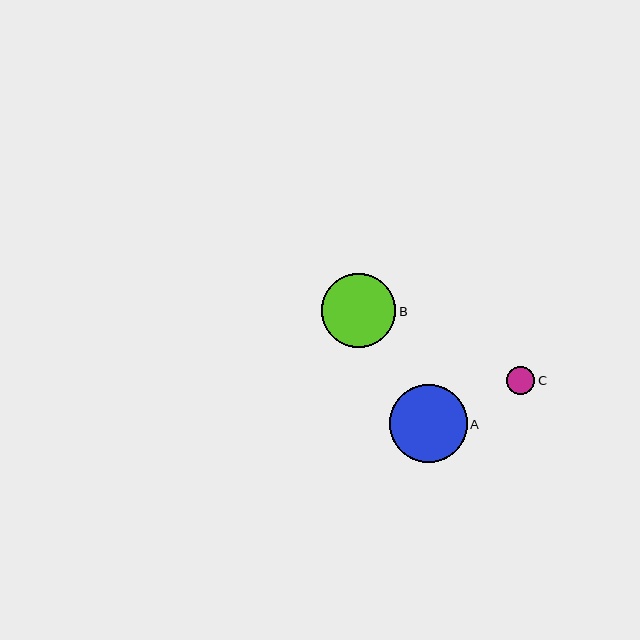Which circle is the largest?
Circle A is the largest with a size of approximately 78 pixels.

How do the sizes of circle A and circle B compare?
Circle A and circle B are approximately the same size.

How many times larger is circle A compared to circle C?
Circle A is approximately 2.8 times the size of circle C.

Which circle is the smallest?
Circle C is the smallest with a size of approximately 28 pixels.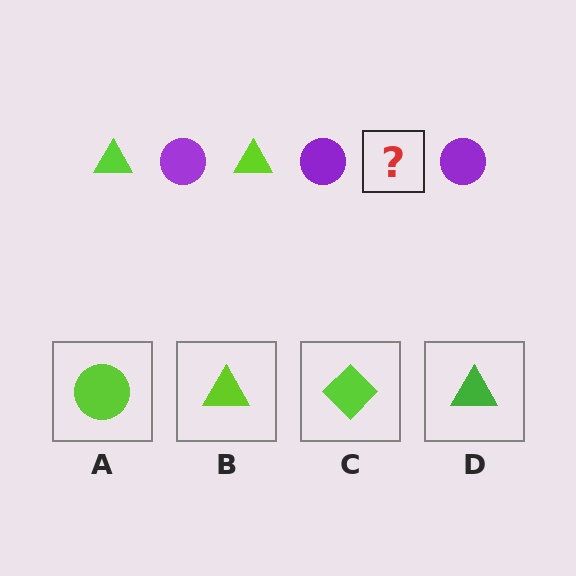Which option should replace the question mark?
Option B.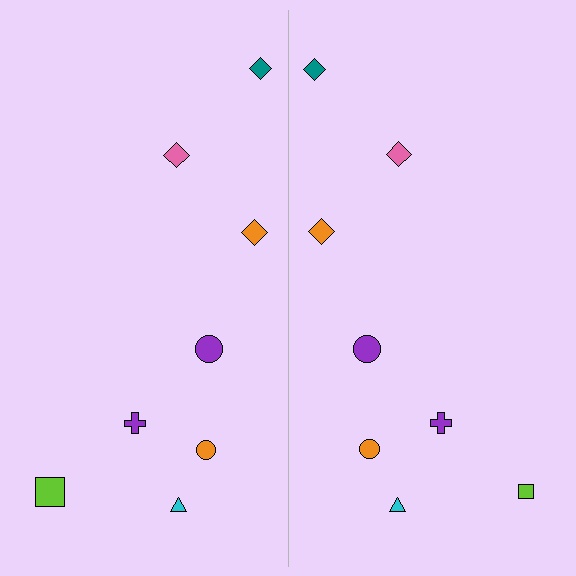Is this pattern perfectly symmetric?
No, the pattern is not perfectly symmetric. The lime square on the right side has a different size than its mirror counterpart.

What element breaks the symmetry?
The lime square on the right side has a different size than its mirror counterpart.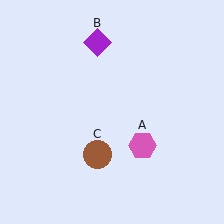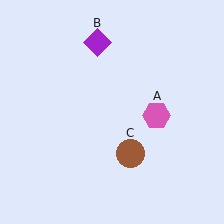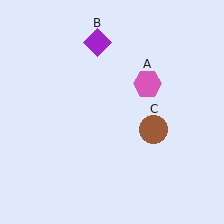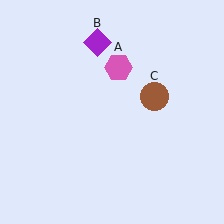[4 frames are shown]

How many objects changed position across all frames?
2 objects changed position: pink hexagon (object A), brown circle (object C).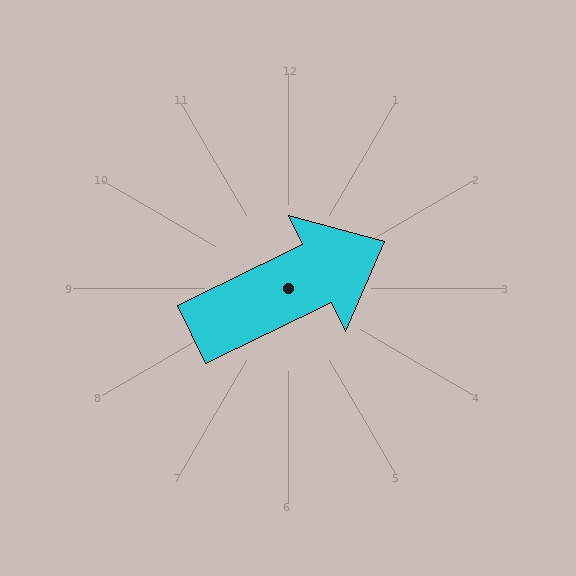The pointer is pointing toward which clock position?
Roughly 2 o'clock.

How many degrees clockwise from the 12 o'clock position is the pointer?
Approximately 64 degrees.